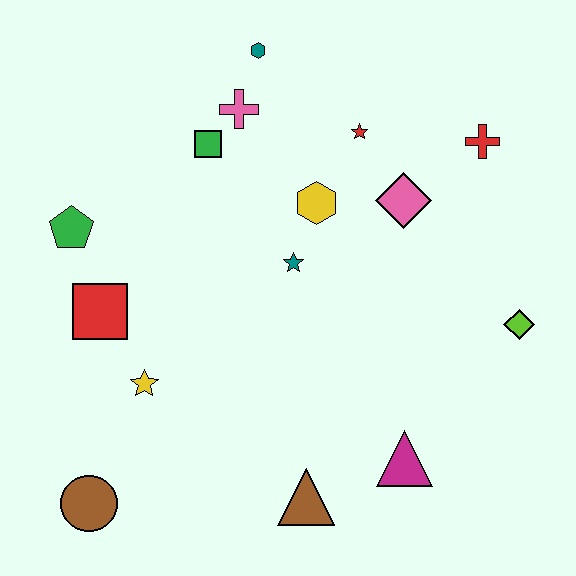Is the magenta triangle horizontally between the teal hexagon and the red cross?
Yes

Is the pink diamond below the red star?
Yes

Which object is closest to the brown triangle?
The magenta triangle is closest to the brown triangle.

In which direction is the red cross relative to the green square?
The red cross is to the right of the green square.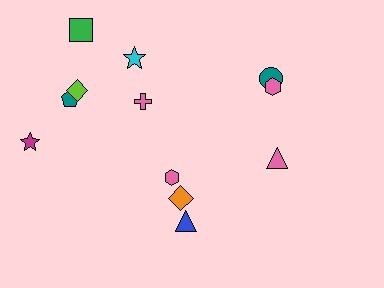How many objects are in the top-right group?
There are 3 objects.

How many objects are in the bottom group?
There are 3 objects.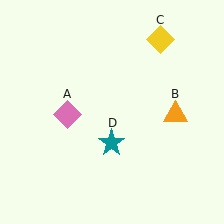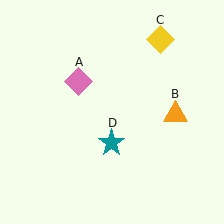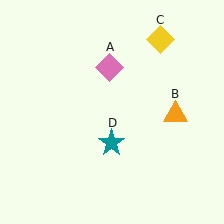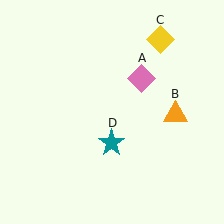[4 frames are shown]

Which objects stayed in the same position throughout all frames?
Orange triangle (object B) and yellow diamond (object C) and teal star (object D) remained stationary.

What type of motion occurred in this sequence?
The pink diamond (object A) rotated clockwise around the center of the scene.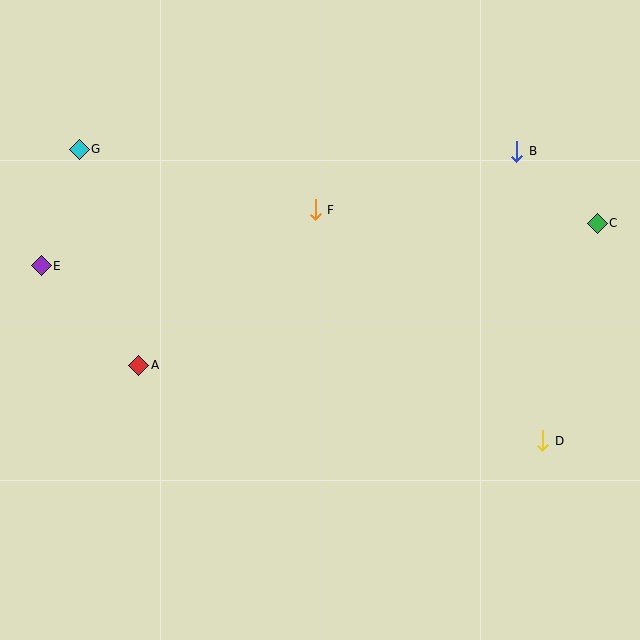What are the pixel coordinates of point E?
Point E is at (41, 266).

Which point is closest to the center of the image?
Point F at (315, 210) is closest to the center.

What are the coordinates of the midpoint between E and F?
The midpoint between E and F is at (178, 238).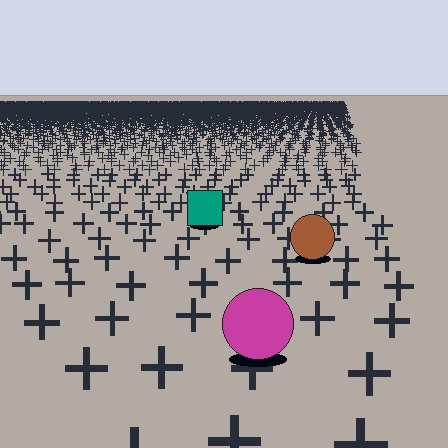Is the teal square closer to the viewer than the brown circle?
No. The brown circle is closer — you can tell from the texture gradient: the ground texture is coarser near it.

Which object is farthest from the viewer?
The teal square is farthest from the viewer. It appears smaller and the ground texture around it is denser.